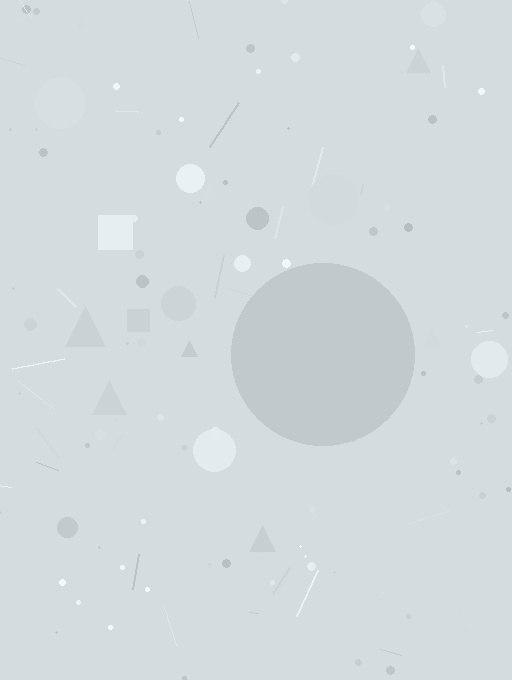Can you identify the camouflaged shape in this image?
The camouflaged shape is a circle.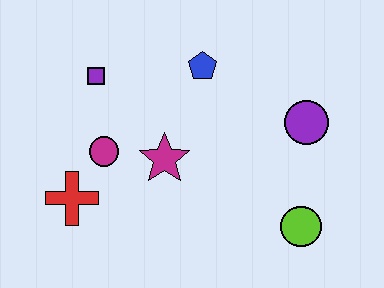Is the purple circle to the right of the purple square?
Yes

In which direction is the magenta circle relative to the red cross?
The magenta circle is above the red cross.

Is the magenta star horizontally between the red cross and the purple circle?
Yes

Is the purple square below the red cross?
No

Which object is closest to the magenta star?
The magenta circle is closest to the magenta star.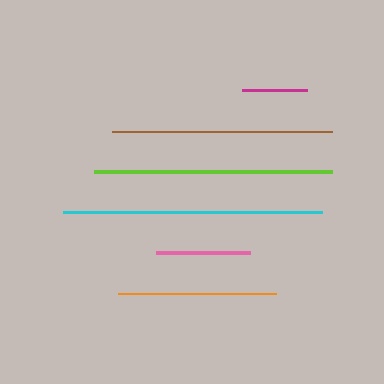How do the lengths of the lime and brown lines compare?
The lime and brown lines are approximately the same length.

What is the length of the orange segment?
The orange segment is approximately 159 pixels long.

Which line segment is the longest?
The cyan line is the longest at approximately 259 pixels.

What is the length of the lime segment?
The lime segment is approximately 238 pixels long.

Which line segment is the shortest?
The magenta line is the shortest at approximately 66 pixels.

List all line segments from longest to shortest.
From longest to shortest: cyan, lime, brown, orange, pink, magenta.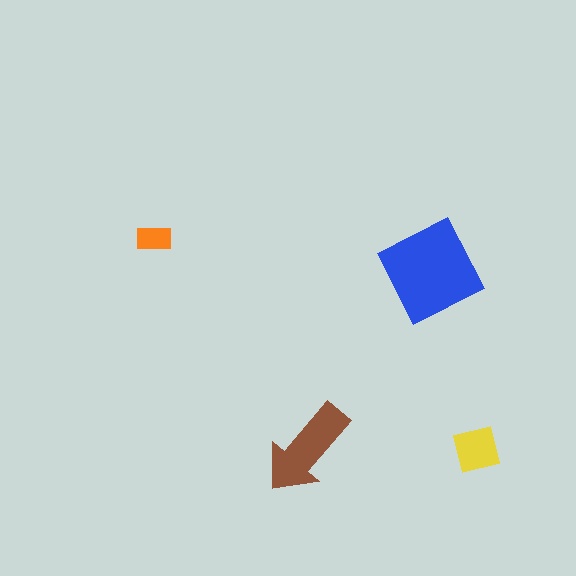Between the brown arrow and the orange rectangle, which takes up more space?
The brown arrow.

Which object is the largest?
The blue diamond.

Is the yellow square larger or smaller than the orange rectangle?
Larger.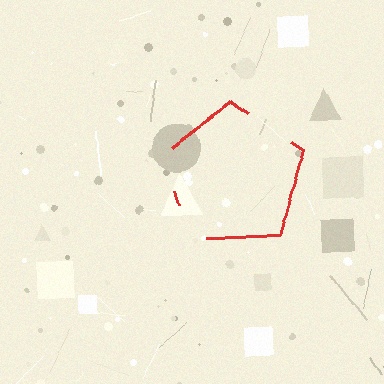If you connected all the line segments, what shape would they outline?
They would outline a pentagon.